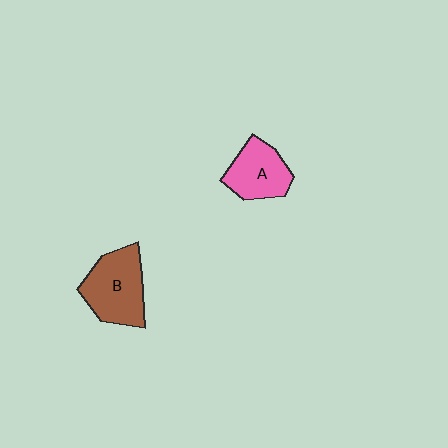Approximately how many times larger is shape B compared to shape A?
Approximately 1.3 times.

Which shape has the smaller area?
Shape A (pink).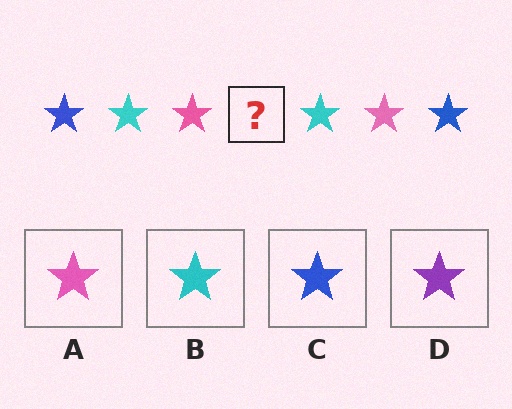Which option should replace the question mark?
Option C.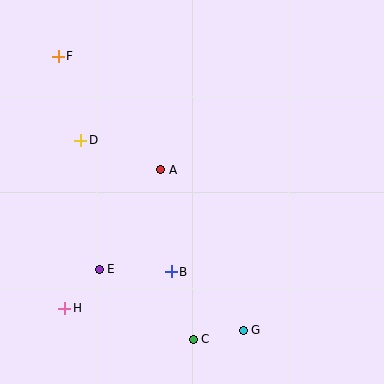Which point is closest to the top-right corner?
Point A is closest to the top-right corner.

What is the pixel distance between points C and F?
The distance between C and F is 314 pixels.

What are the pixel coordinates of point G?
Point G is at (243, 330).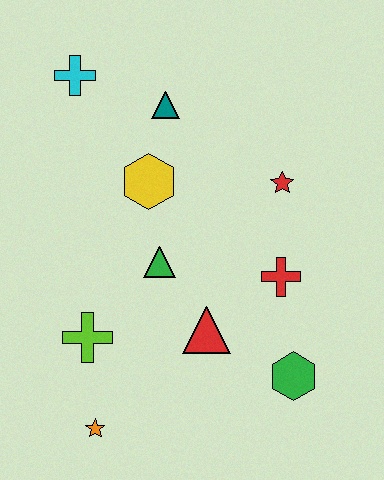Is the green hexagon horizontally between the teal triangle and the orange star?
No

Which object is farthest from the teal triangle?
The orange star is farthest from the teal triangle.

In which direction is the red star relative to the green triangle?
The red star is to the right of the green triangle.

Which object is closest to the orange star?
The lime cross is closest to the orange star.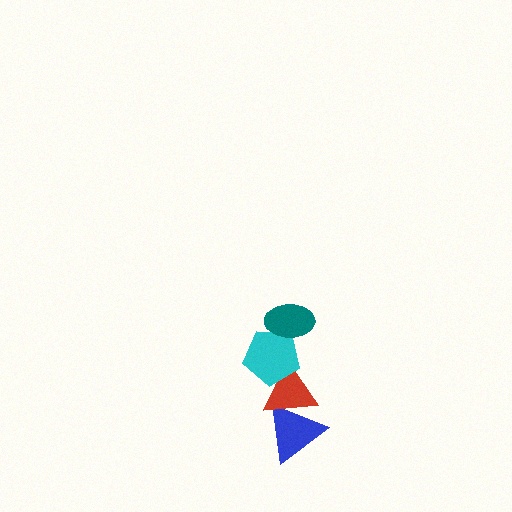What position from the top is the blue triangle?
The blue triangle is 4th from the top.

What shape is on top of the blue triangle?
The red triangle is on top of the blue triangle.